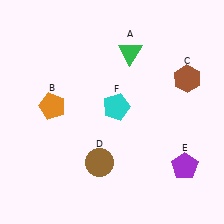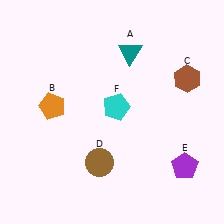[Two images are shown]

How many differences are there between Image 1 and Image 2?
There is 1 difference between the two images.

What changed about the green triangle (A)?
In Image 1, A is green. In Image 2, it changed to teal.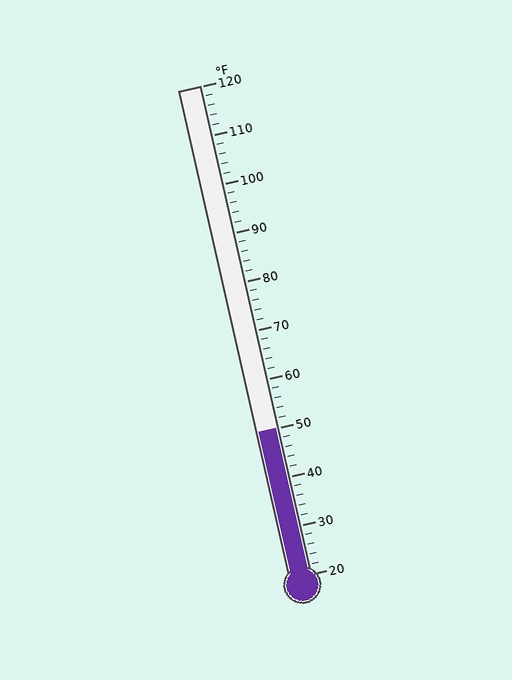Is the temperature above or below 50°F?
The temperature is at 50°F.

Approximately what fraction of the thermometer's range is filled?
The thermometer is filled to approximately 30% of its range.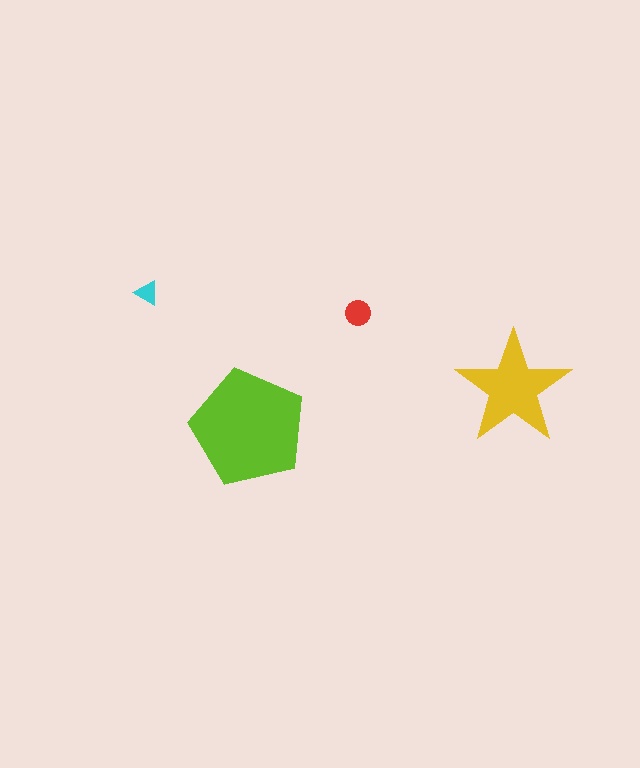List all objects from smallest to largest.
The cyan triangle, the red circle, the yellow star, the lime pentagon.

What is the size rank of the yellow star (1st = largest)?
2nd.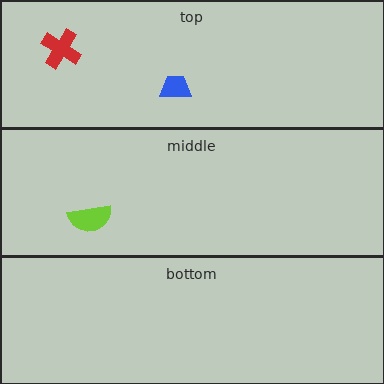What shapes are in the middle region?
The lime semicircle.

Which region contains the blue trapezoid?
The top region.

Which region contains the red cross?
The top region.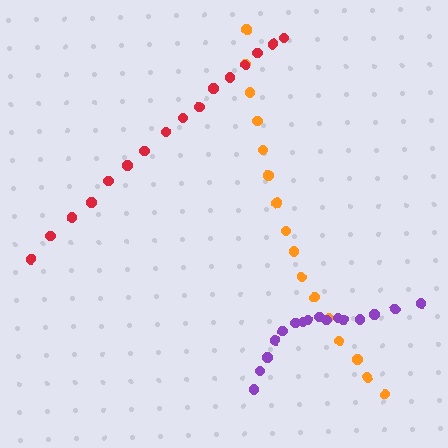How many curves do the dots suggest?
There are 3 distinct paths.